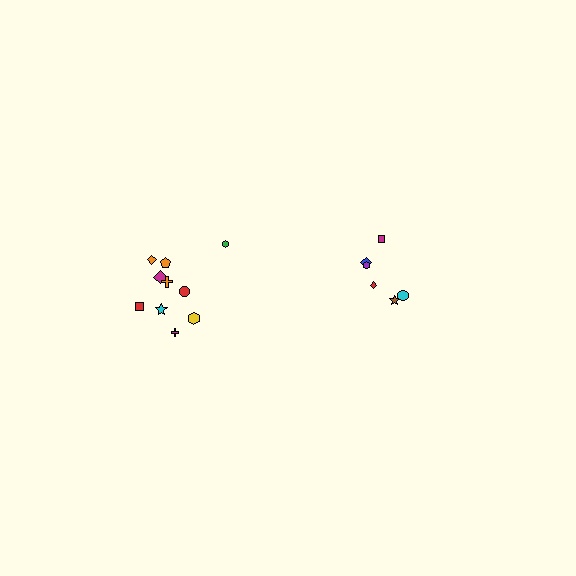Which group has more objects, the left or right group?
The left group.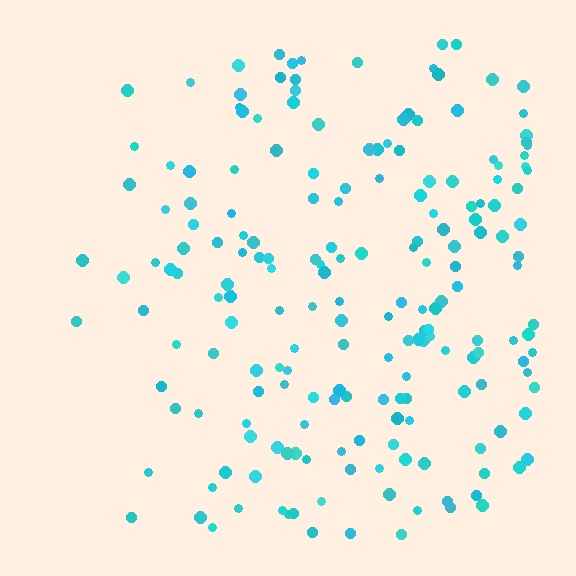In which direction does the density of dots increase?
From left to right, with the right side densest.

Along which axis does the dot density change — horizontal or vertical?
Horizontal.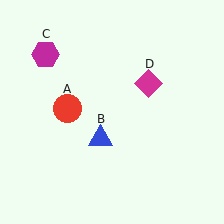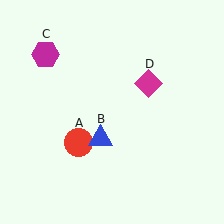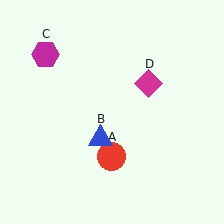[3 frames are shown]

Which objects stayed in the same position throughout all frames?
Blue triangle (object B) and magenta hexagon (object C) and magenta diamond (object D) remained stationary.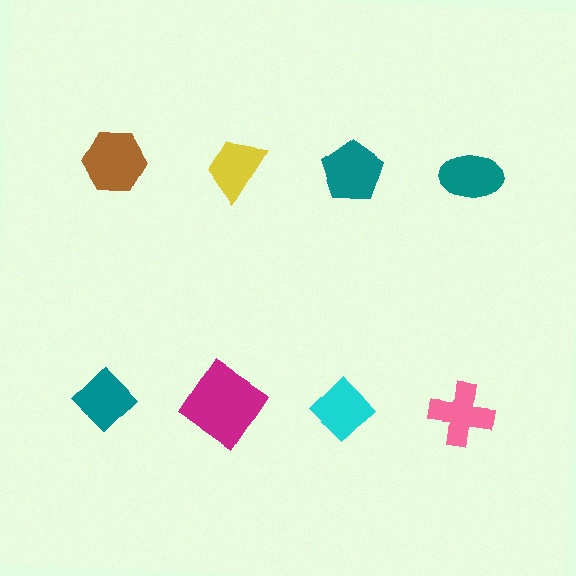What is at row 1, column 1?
A brown hexagon.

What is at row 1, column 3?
A teal pentagon.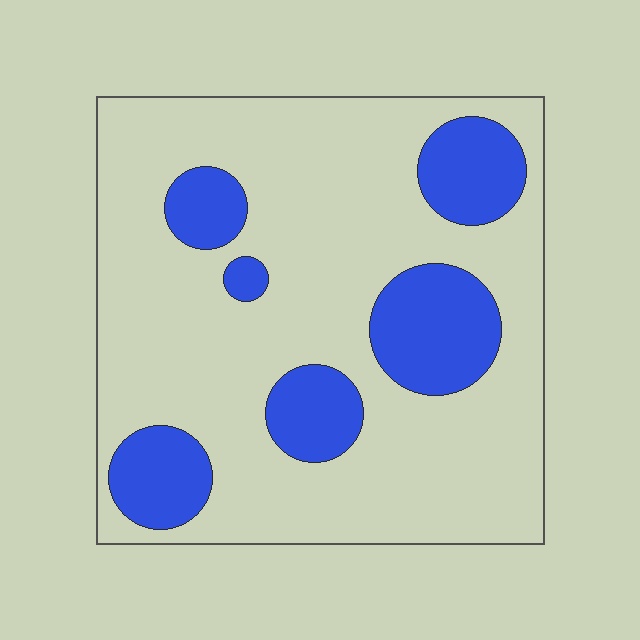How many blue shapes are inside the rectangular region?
6.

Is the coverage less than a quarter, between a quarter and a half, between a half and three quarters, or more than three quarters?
Less than a quarter.